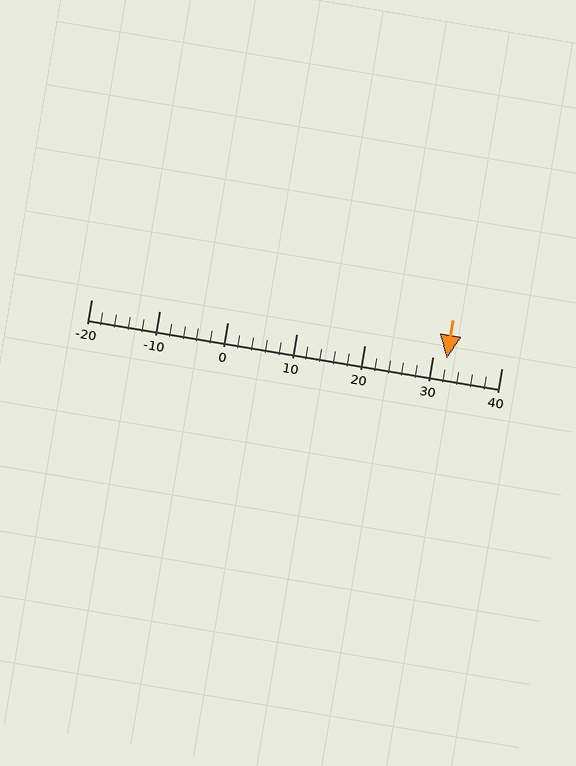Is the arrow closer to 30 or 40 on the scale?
The arrow is closer to 30.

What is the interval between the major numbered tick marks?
The major tick marks are spaced 10 units apart.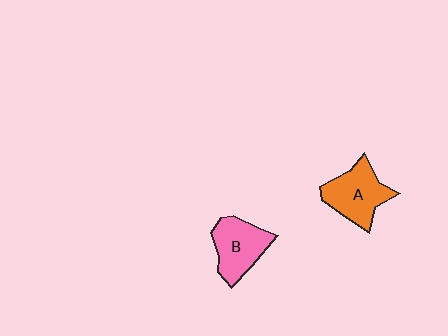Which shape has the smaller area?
Shape B (pink).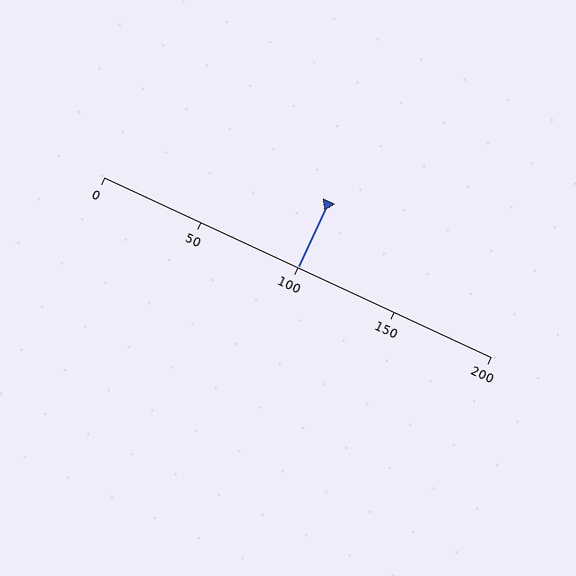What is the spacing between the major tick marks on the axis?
The major ticks are spaced 50 apart.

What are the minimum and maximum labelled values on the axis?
The axis runs from 0 to 200.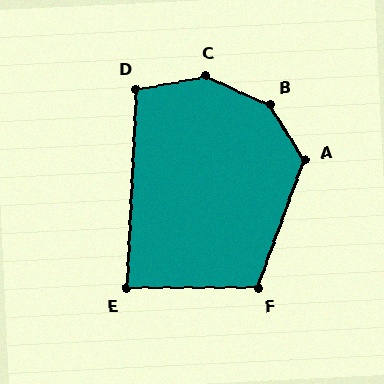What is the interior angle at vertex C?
Approximately 145 degrees (obtuse).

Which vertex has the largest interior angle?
B, at approximately 146 degrees.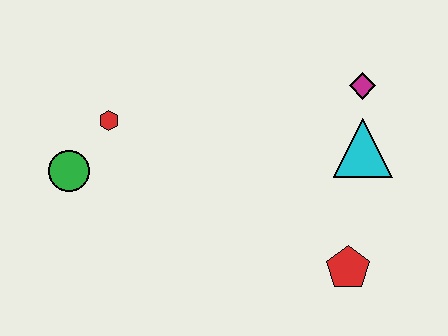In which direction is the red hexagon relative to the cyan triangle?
The red hexagon is to the left of the cyan triangle.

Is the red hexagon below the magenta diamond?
Yes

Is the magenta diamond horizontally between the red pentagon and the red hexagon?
No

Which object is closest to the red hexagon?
The green circle is closest to the red hexagon.